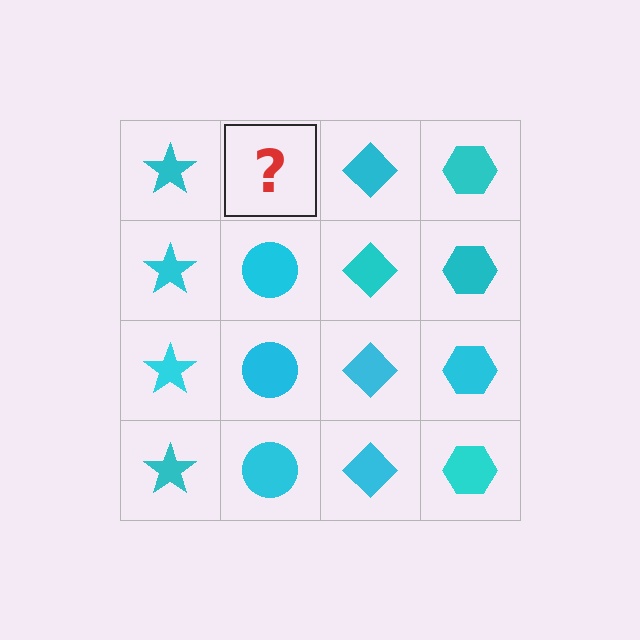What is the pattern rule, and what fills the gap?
The rule is that each column has a consistent shape. The gap should be filled with a cyan circle.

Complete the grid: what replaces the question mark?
The question mark should be replaced with a cyan circle.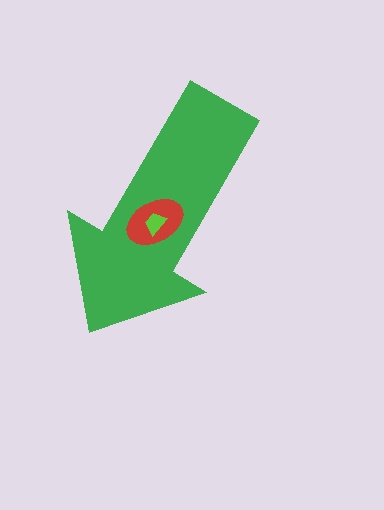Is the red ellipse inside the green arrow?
Yes.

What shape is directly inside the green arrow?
The red ellipse.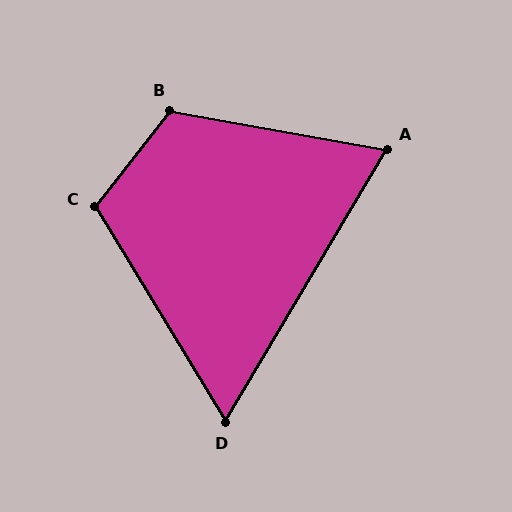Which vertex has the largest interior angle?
B, at approximately 118 degrees.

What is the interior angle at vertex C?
Approximately 111 degrees (obtuse).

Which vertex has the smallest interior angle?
D, at approximately 62 degrees.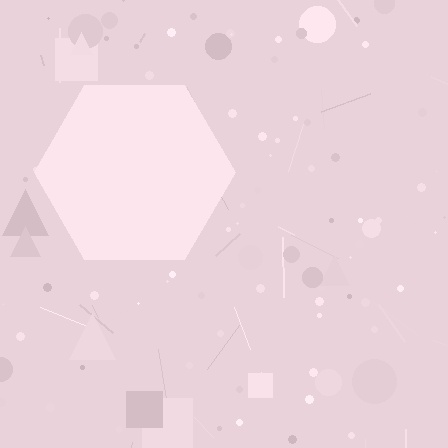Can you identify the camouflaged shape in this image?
The camouflaged shape is a hexagon.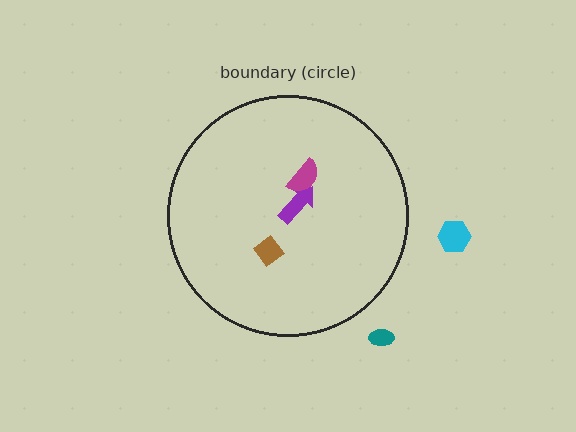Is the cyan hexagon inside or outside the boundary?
Outside.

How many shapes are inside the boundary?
3 inside, 2 outside.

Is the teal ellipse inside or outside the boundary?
Outside.